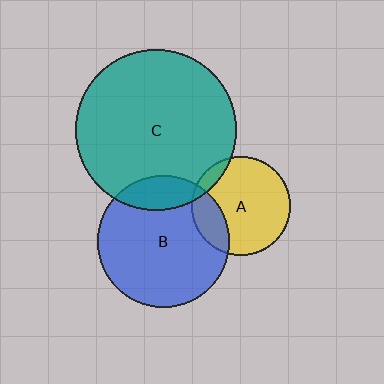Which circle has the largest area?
Circle C (teal).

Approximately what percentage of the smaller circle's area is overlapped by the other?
Approximately 15%.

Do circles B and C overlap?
Yes.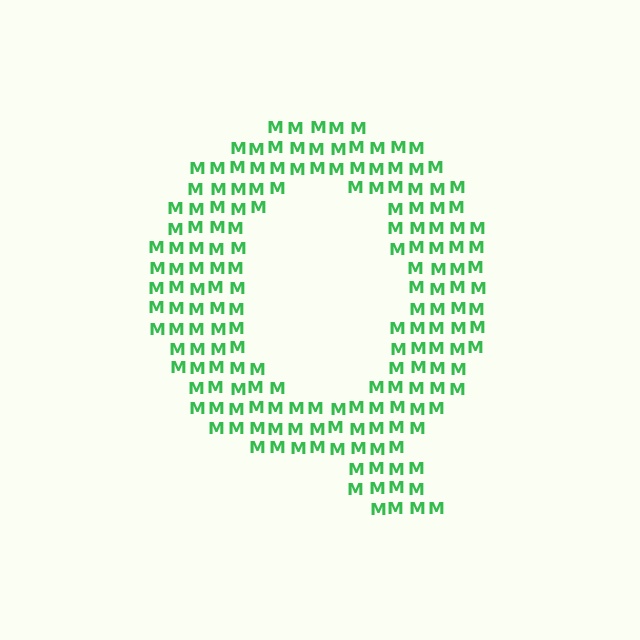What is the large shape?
The large shape is the letter Q.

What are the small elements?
The small elements are letter M's.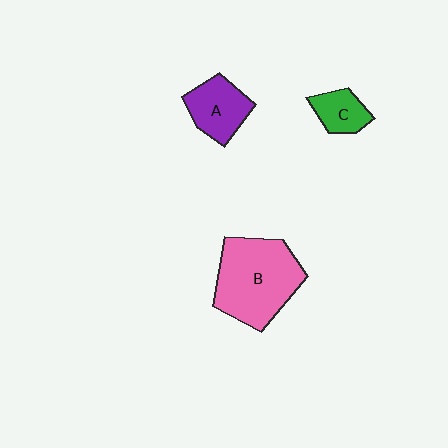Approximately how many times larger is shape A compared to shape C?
Approximately 1.5 times.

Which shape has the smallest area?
Shape C (green).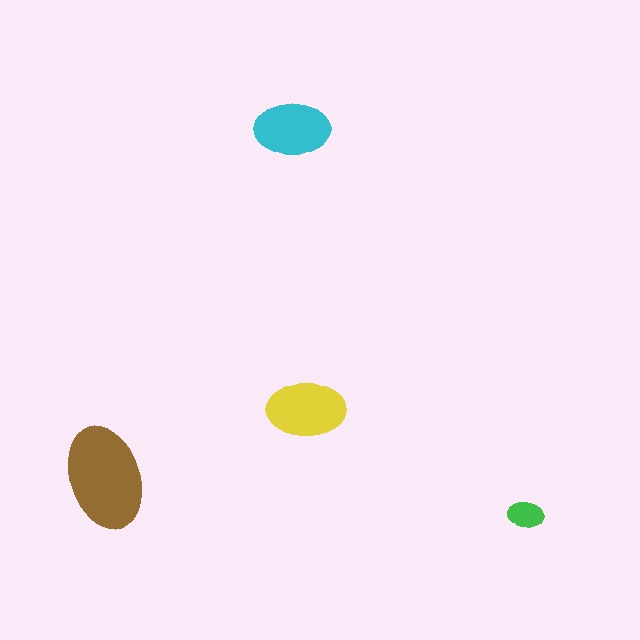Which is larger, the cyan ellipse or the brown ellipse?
The brown one.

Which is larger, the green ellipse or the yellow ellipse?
The yellow one.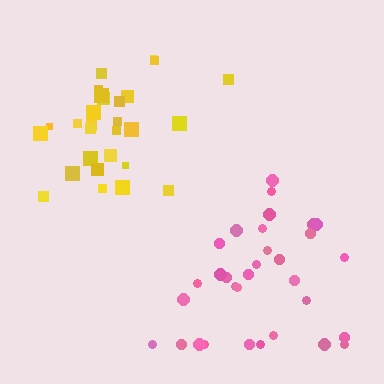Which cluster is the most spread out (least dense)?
Pink.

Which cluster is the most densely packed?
Yellow.